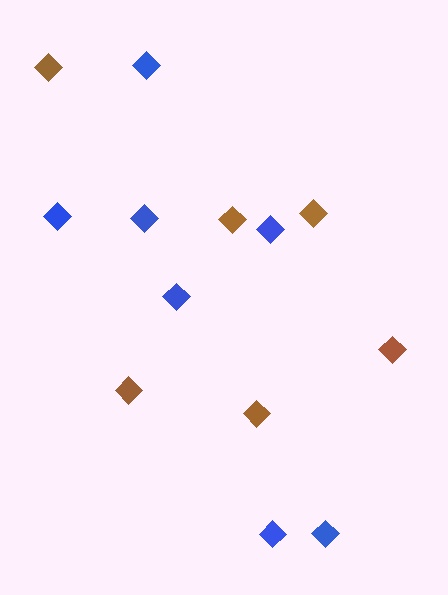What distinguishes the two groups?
There are 2 groups: one group of brown diamonds (6) and one group of blue diamonds (7).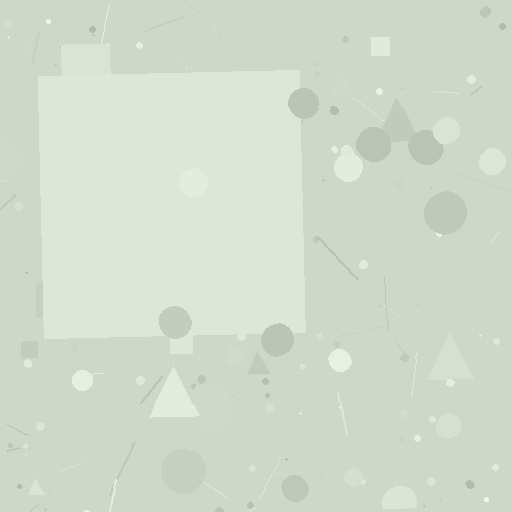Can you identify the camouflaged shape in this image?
The camouflaged shape is a square.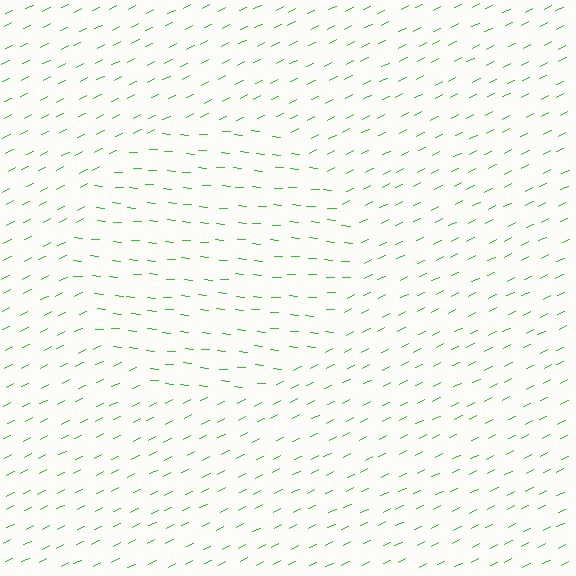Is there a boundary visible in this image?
Yes, there is a texture boundary formed by a change in line orientation.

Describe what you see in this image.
The image is filled with small green line segments. A circle region in the image has lines oriented differently from the surrounding lines, creating a visible texture boundary.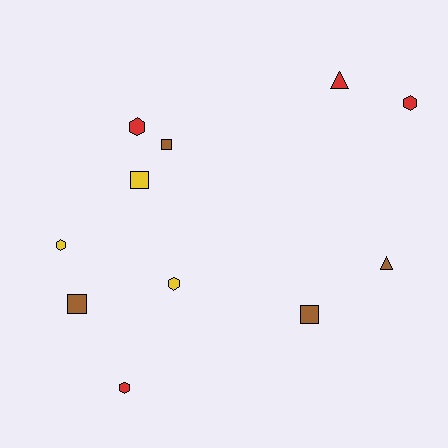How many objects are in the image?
There are 11 objects.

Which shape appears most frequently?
Hexagon, with 5 objects.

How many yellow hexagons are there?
There are 2 yellow hexagons.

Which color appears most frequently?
Brown, with 4 objects.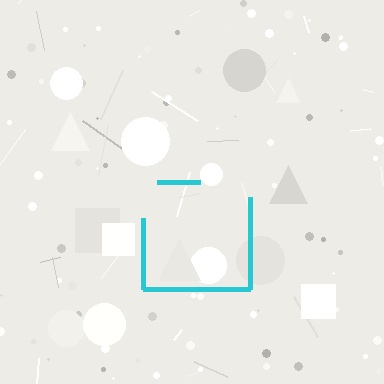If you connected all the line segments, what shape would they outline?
They would outline a square.